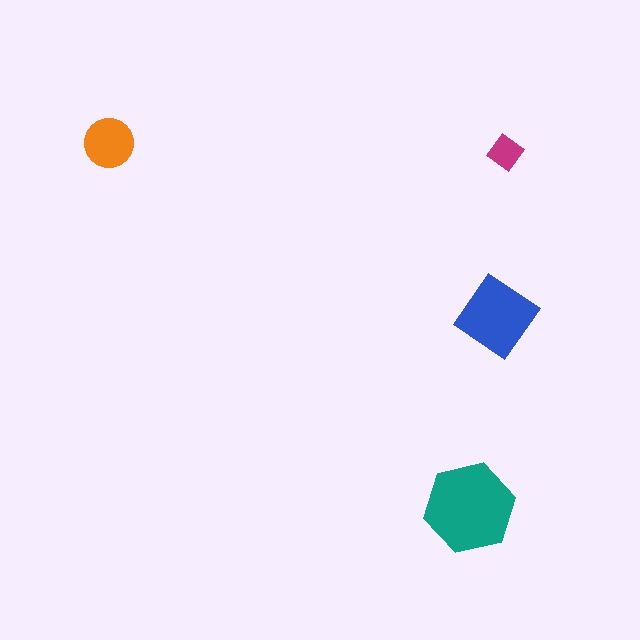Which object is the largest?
The teal hexagon.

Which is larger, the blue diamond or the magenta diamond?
The blue diamond.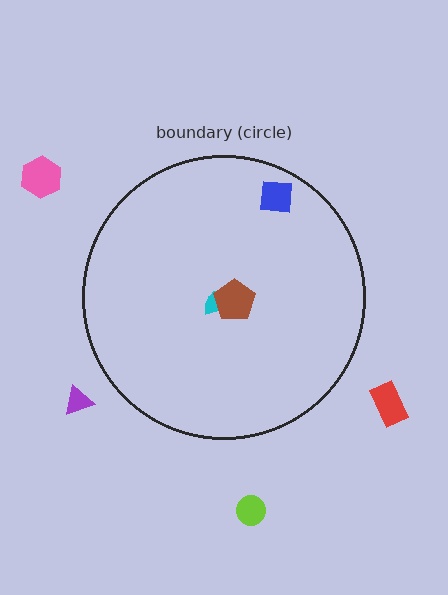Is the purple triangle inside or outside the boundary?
Outside.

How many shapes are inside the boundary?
3 inside, 4 outside.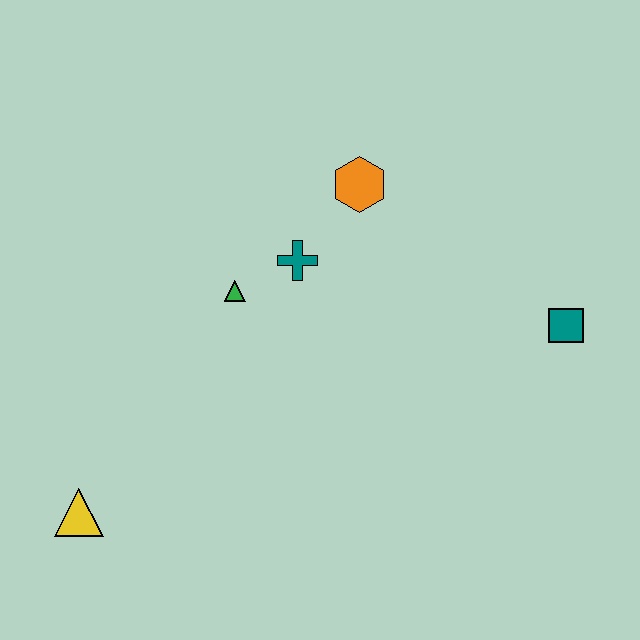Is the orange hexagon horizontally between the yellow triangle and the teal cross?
No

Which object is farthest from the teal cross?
The yellow triangle is farthest from the teal cross.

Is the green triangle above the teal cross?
No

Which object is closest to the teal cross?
The green triangle is closest to the teal cross.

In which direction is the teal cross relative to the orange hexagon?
The teal cross is below the orange hexagon.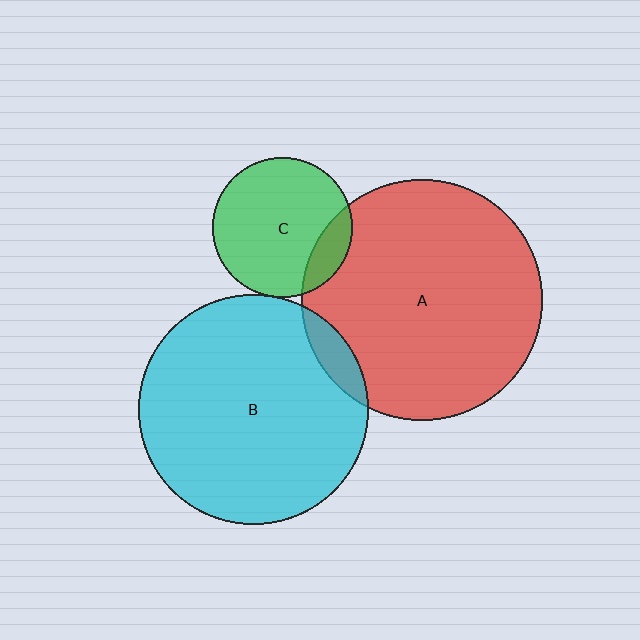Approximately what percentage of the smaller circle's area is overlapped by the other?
Approximately 5%.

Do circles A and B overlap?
Yes.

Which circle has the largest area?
Circle A (red).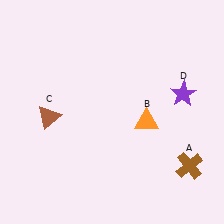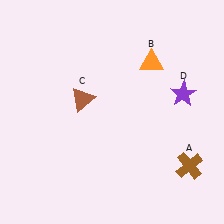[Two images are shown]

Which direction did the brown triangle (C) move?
The brown triangle (C) moved right.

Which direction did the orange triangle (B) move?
The orange triangle (B) moved up.